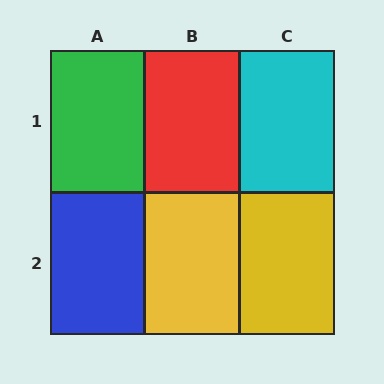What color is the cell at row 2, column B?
Yellow.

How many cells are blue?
1 cell is blue.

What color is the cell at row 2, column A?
Blue.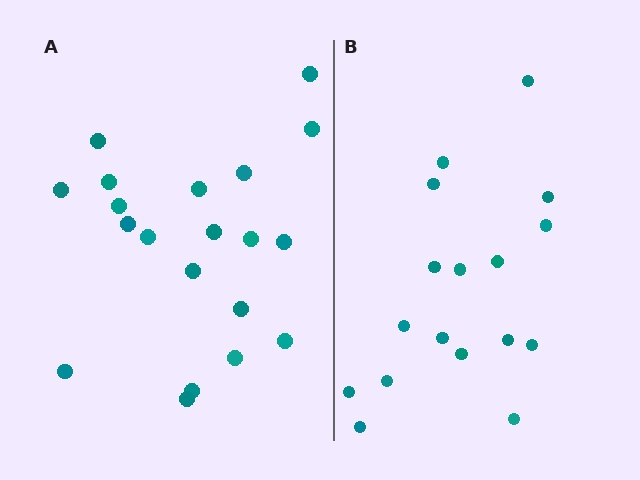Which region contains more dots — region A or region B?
Region A (the left region) has more dots.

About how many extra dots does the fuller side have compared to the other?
Region A has just a few more — roughly 2 or 3 more dots than region B.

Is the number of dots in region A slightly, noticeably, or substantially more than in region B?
Region A has only slightly more — the two regions are fairly close. The ratio is roughly 1.2 to 1.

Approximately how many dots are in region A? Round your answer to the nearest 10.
About 20 dots.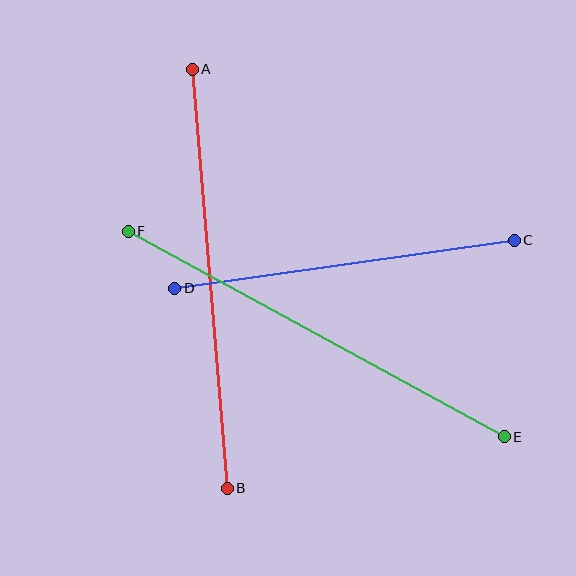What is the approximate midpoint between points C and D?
The midpoint is at approximately (345, 264) pixels.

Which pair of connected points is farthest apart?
Points E and F are farthest apart.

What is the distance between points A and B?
The distance is approximately 421 pixels.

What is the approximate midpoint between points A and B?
The midpoint is at approximately (210, 279) pixels.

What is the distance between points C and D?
The distance is approximately 343 pixels.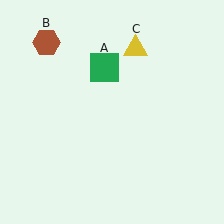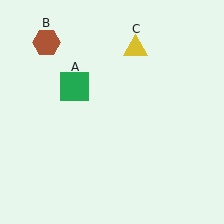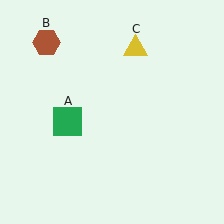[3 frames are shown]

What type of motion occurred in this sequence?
The green square (object A) rotated counterclockwise around the center of the scene.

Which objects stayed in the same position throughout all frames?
Brown hexagon (object B) and yellow triangle (object C) remained stationary.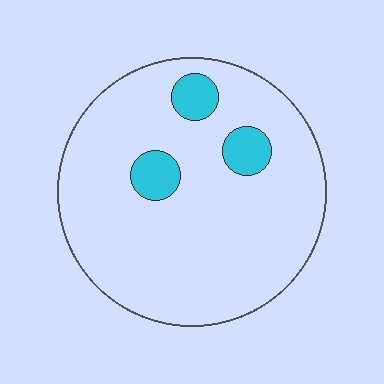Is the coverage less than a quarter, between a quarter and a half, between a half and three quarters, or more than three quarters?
Less than a quarter.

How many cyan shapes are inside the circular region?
3.